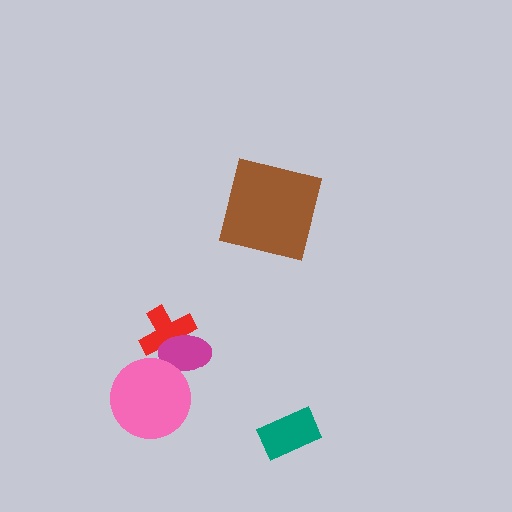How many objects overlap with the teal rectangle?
0 objects overlap with the teal rectangle.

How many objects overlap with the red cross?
1 object overlaps with the red cross.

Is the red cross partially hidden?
Yes, it is partially covered by another shape.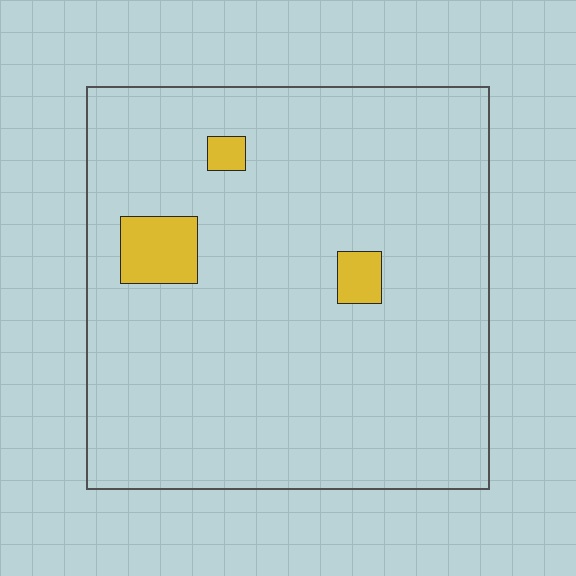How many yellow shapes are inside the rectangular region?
3.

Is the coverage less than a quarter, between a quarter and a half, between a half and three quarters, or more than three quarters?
Less than a quarter.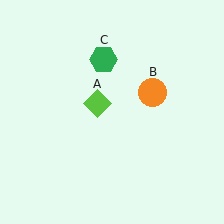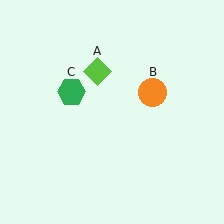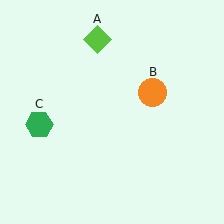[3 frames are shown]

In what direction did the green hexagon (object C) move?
The green hexagon (object C) moved down and to the left.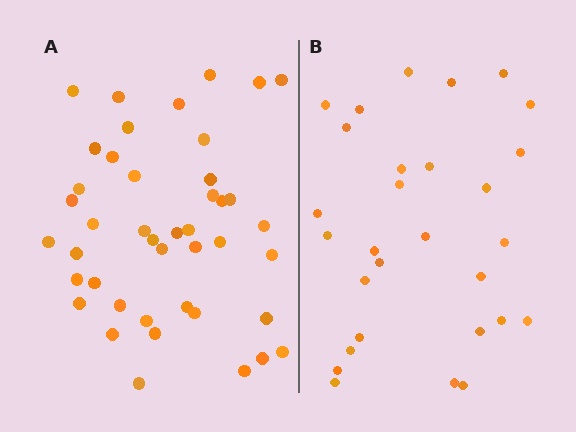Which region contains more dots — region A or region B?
Region A (the left region) has more dots.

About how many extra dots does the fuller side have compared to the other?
Region A has approximately 15 more dots than region B.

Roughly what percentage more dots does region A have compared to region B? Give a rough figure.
About 50% more.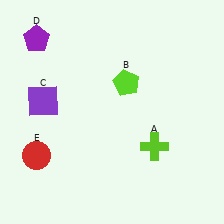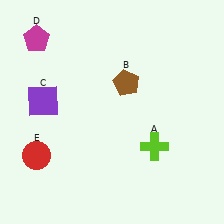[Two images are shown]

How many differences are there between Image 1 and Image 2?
There are 2 differences between the two images.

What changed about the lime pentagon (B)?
In Image 1, B is lime. In Image 2, it changed to brown.